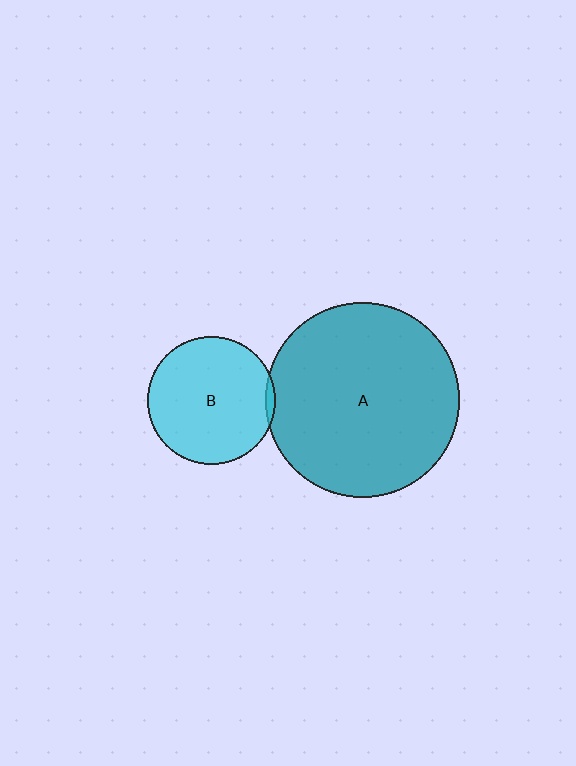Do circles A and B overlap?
Yes.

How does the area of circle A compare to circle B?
Approximately 2.3 times.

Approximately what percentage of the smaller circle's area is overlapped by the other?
Approximately 5%.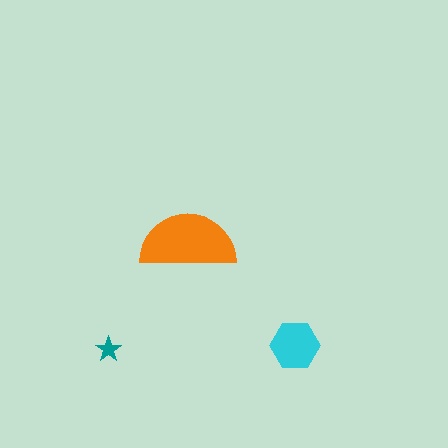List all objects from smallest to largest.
The teal star, the cyan hexagon, the orange semicircle.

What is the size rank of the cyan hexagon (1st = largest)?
2nd.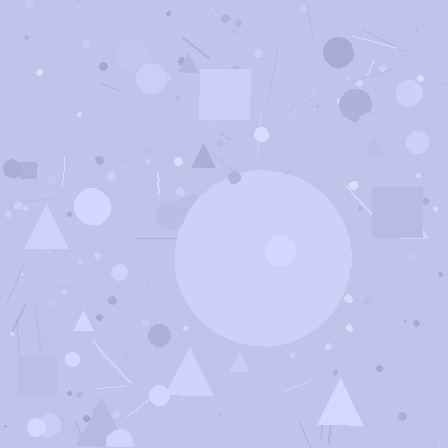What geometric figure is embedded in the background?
A circle is embedded in the background.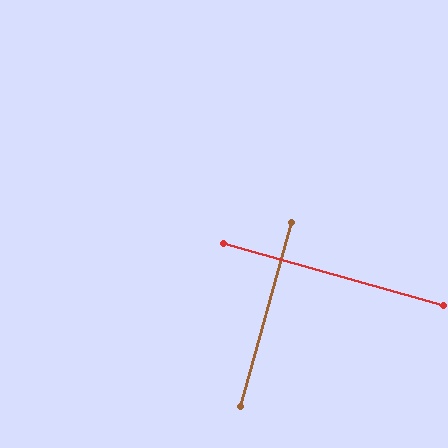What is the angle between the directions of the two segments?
Approximately 90 degrees.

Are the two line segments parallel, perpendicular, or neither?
Perpendicular — they meet at approximately 90°.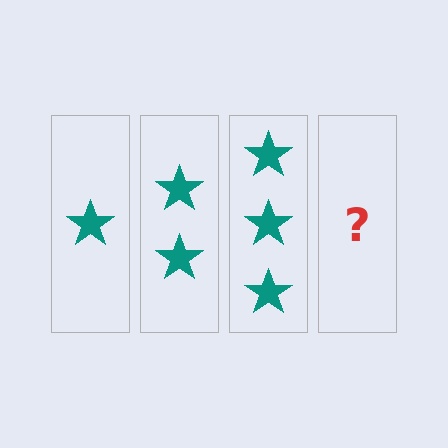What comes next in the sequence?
The next element should be 4 stars.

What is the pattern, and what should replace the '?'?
The pattern is that each step adds one more star. The '?' should be 4 stars.